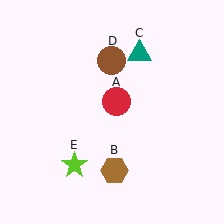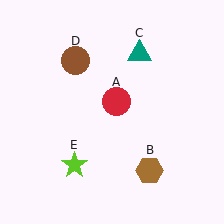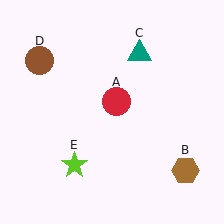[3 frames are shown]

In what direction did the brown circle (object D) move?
The brown circle (object D) moved left.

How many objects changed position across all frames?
2 objects changed position: brown hexagon (object B), brown circle (object D).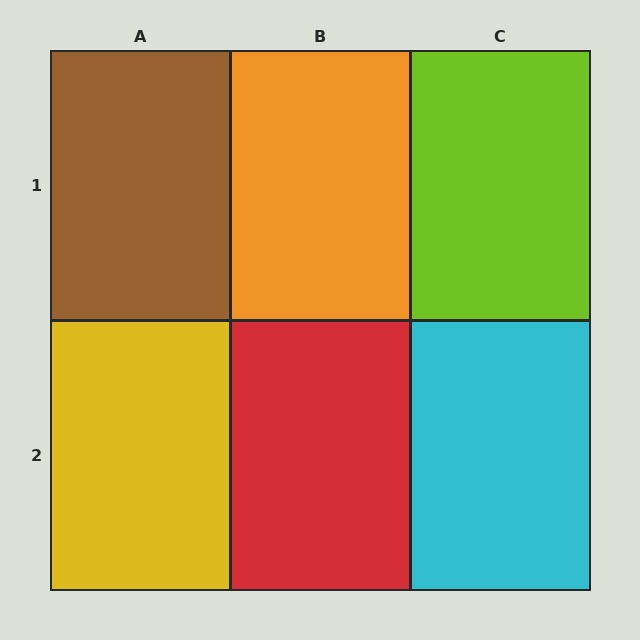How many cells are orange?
1 cell is orange.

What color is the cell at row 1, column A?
Brown.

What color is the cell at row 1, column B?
Orange.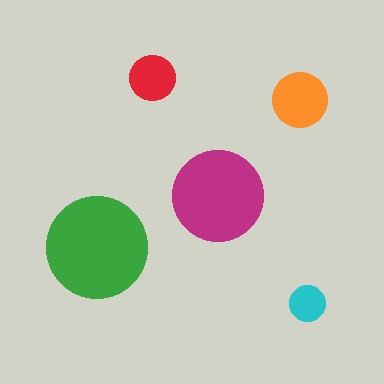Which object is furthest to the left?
The green circle is leftmost.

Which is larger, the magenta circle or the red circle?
The magenta one.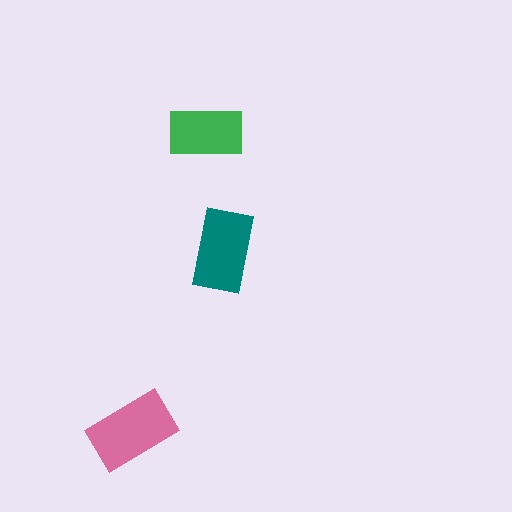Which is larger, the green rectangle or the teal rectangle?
The teal one.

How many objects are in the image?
There are 3 objects in the image.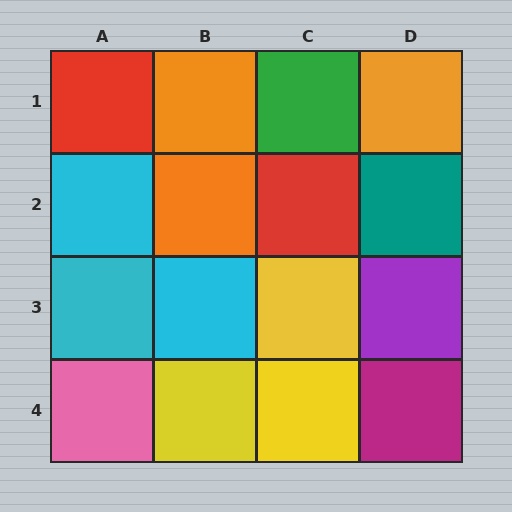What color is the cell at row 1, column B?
Orange.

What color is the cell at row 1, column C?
Green.